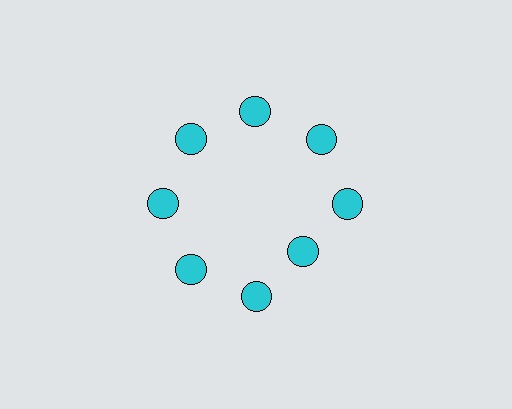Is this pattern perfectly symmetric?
No. The 8 cyan circles are arranged in a ring, but one element near the 4 o'clock position is pulled inward toward the center, breaking the 8-fold rotational symmetry.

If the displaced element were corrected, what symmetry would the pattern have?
It would have 8-fold rotational symmetry — the pattern would map onto itself every 45 degrees.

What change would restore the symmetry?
The symmetry would be restored by moving it outward, back onto the ring so that all 8 circles sit at equal angles and equal distance from the center.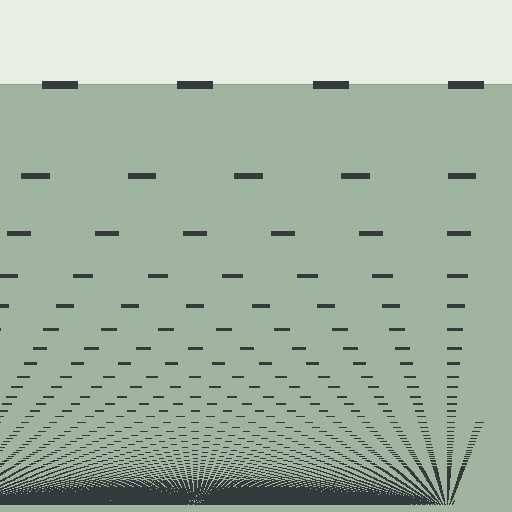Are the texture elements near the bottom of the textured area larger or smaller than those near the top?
Smaller. The gradient is inverted — elements near the bottom are smaller and denser.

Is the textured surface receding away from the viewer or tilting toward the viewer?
The surface appears to tilt toward the viewer. Texture elements get larger and sparser toward the top.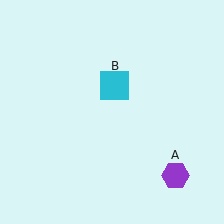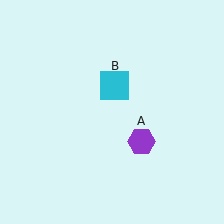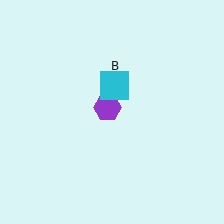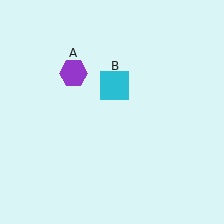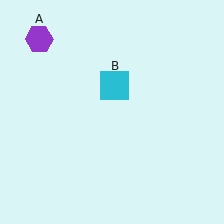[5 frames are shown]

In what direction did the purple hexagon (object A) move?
The purple hexagon (object A) moved up and to the left.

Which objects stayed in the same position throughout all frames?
Cyan square (object B) remained stationary.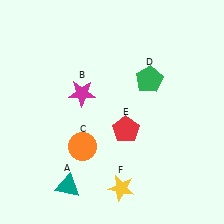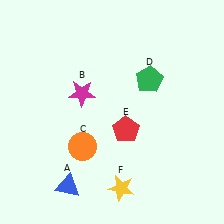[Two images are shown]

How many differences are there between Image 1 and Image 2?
There is 1 difference between the two images.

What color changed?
The triangle (A) changed from teal in Image 1 to blue in Image 2.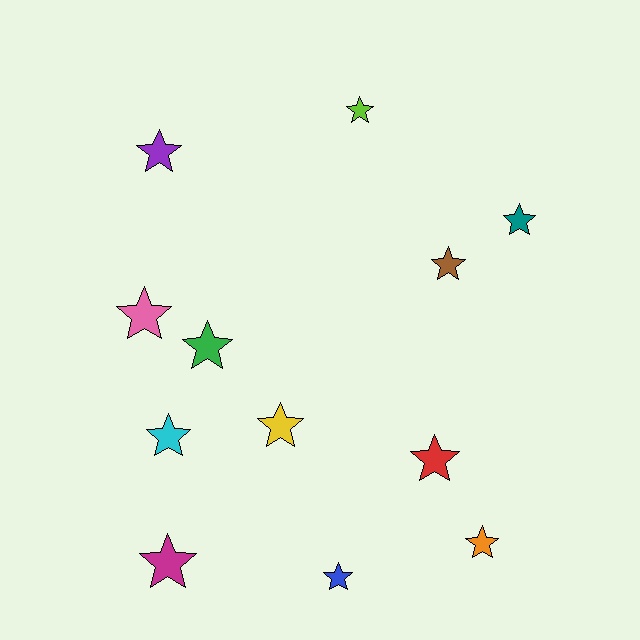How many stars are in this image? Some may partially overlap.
There are 12 stars.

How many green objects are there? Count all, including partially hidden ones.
There is 1 green object.